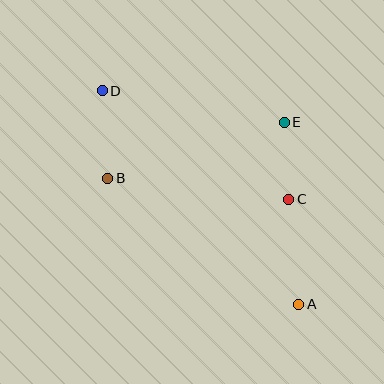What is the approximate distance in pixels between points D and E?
The distance between D and E is approximately 185 pixels.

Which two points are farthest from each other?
Points A and D are farthest from each other.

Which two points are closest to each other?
Points C and E are closest to each other.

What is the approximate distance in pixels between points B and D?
The distance between B and D is approximately 88 pixels.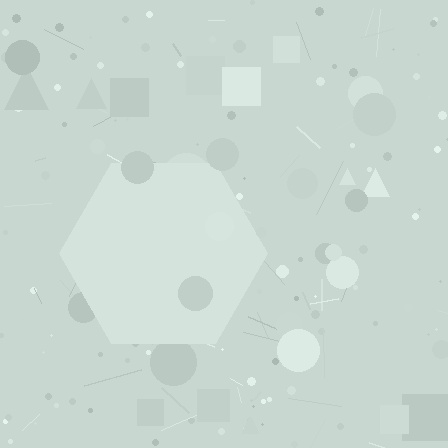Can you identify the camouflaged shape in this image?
The camouflaged shape is a hexagon.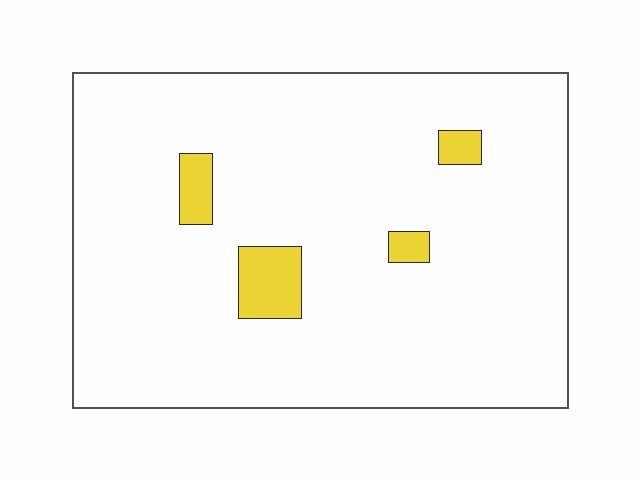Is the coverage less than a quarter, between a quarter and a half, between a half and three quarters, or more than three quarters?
Less than a quarter.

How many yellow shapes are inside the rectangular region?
4.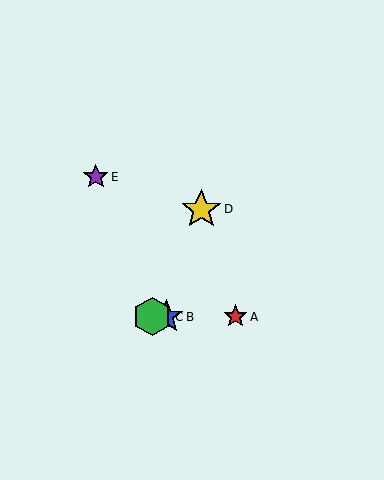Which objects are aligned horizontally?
Objects A, B, C are aligned horizontally.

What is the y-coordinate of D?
Object D is at y≈209.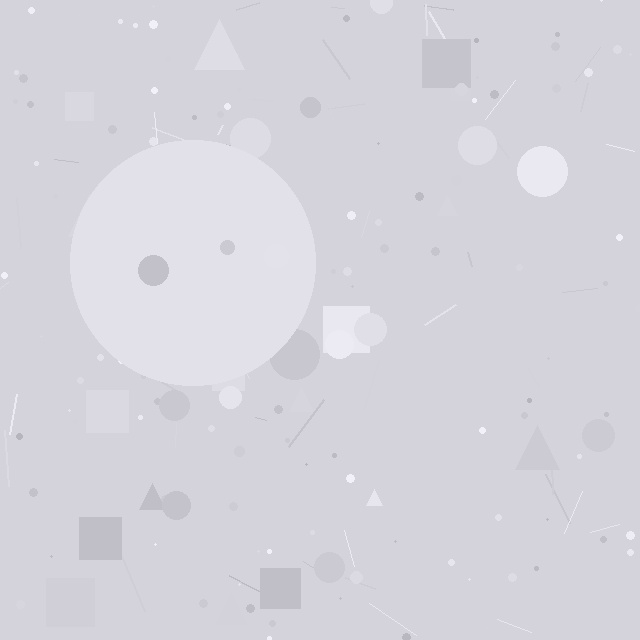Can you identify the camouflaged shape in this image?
The camouflaged shape is a circle.